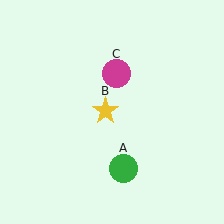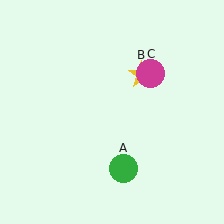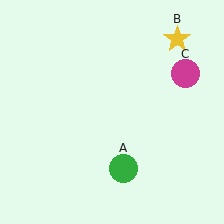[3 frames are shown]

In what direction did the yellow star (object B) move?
The yellow star (object B) moved up and to the right.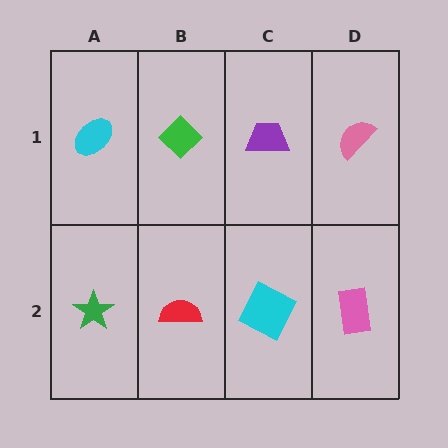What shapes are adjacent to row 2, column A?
A cyan ellipse (row 1, column A), a red semicircle (row 2, column B).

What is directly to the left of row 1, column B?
A cyan ellipse.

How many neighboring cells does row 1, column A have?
2.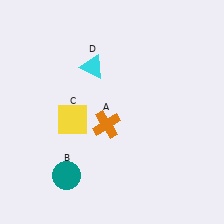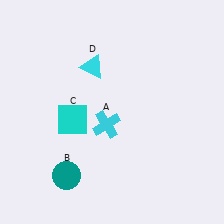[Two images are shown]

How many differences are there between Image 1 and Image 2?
There are 2 differences between the two images.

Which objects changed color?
A changed from orange to cyan. C changed from yellow to cyan.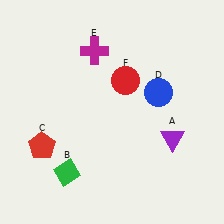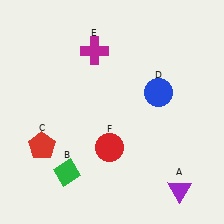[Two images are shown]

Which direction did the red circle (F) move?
The red circle (F) moved down.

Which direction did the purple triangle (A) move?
The purple triangle (A) moved down.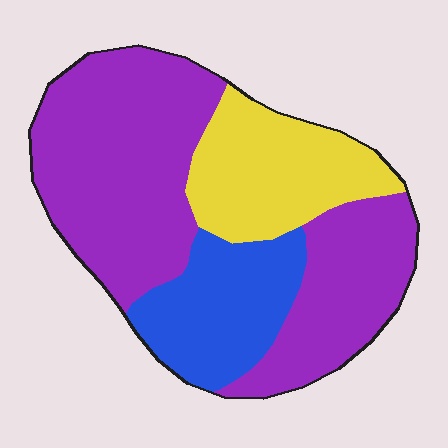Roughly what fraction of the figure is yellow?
Yellow covers about 20% of the figure.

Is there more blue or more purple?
Purple.